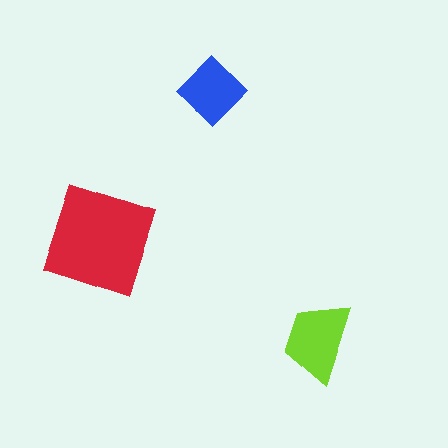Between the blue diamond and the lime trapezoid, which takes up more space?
The lime trapezoid.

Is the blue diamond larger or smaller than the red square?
Smaller.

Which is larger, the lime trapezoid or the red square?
The red square.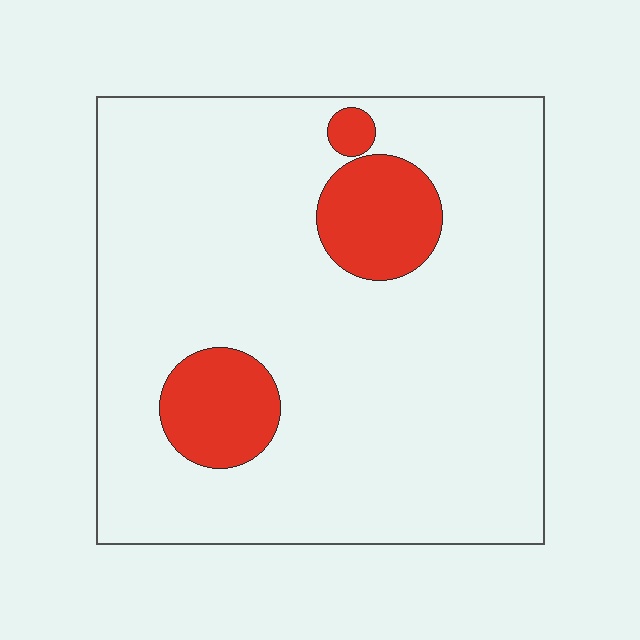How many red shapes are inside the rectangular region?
3.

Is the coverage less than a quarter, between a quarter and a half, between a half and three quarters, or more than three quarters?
Less than a quarter.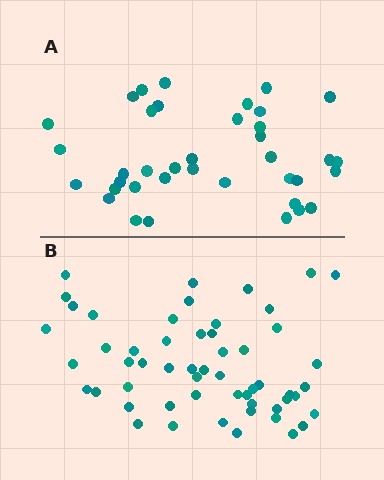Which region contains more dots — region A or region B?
Region B (the bottom region) has more dots.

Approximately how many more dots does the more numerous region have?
Region B has approximately 15 more dots than region A.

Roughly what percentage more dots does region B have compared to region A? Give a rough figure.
About 45% more.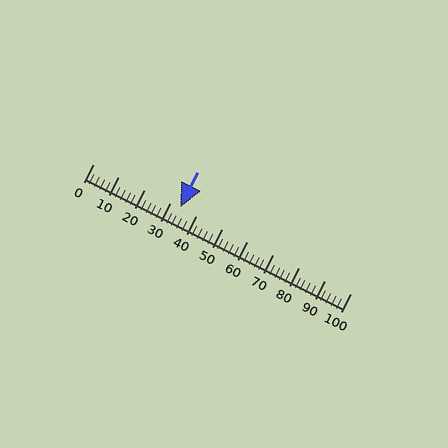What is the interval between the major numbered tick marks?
The major tick marks are spaced 10 units apart.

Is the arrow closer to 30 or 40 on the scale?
The arrow is closer to 30.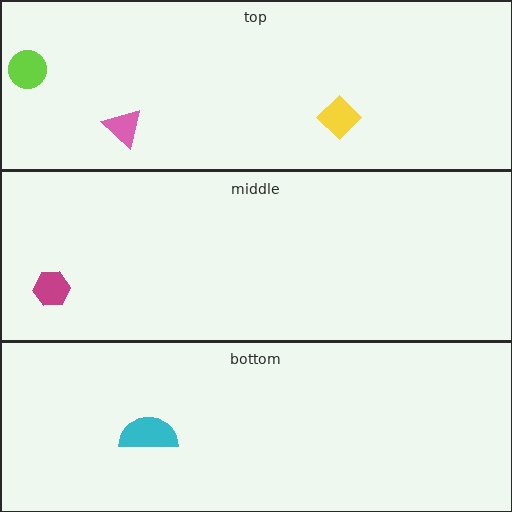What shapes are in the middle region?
The magenta hexagon.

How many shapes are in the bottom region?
1.